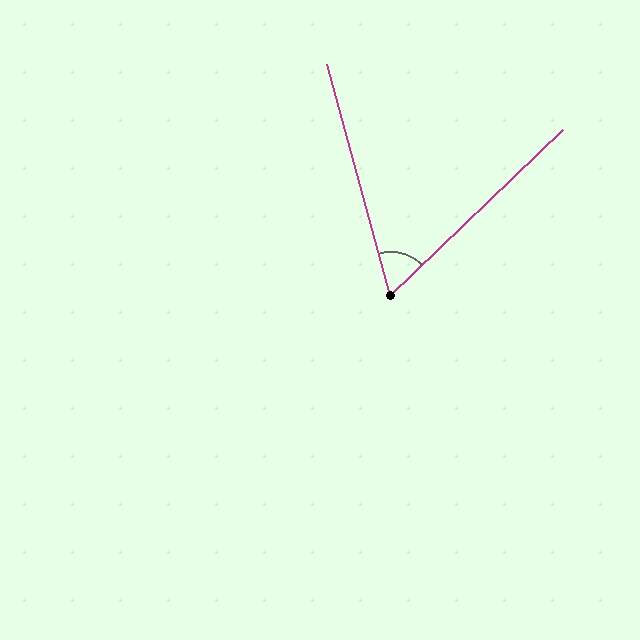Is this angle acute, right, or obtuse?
It is acute.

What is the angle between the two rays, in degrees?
Approximately 61 degrees.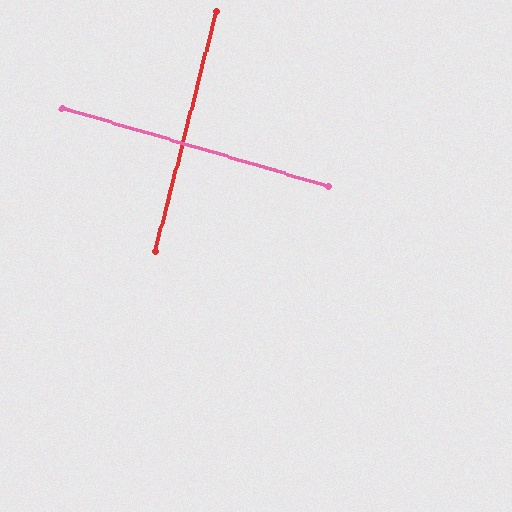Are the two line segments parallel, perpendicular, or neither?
Perpendicular — they meet at approximately 88°.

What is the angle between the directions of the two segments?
Approximately 88 degrees.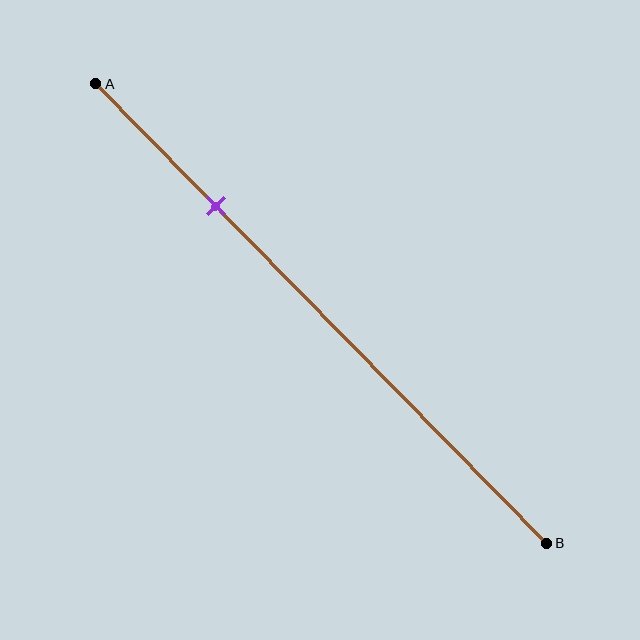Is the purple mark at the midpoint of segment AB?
No, the mark is at about 25% from A, not at the 50% midpoint.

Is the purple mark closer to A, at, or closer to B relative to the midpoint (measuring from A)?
The purple mark is closer to point A than the midpoint of segment AB.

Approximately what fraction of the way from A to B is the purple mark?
The purple mark is approximately 25% of the way from A to B.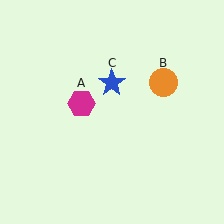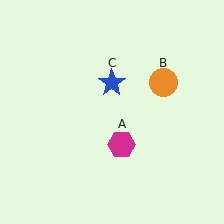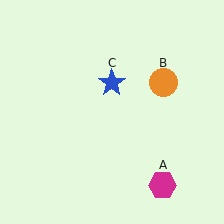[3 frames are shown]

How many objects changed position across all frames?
1 object changed position: magenta hexagon (object A).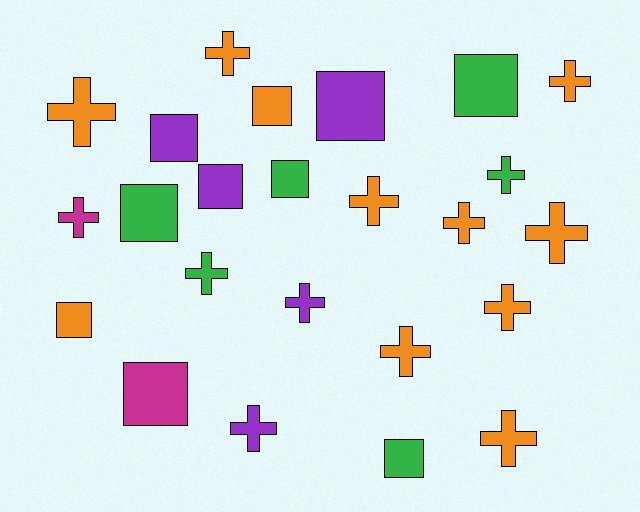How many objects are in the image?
There are 24 objects.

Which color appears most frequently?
Orange, with 11 objects.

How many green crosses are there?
There are 2 green crosses.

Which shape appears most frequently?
Cross, with 14 objects.